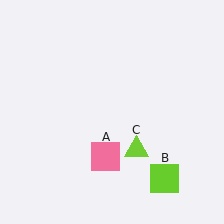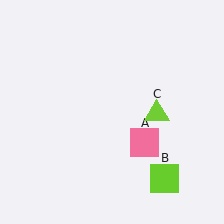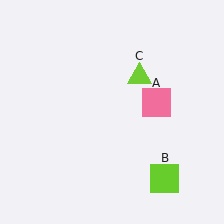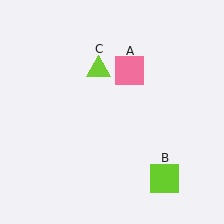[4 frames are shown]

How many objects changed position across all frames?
2 objects changed position: pink square (object A), lime triangle (object C).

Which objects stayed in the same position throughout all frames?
Lime square (object B) remained stationary.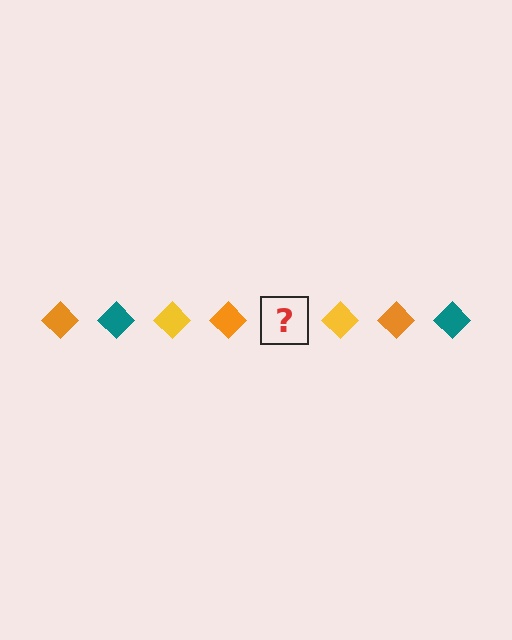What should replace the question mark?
The question mark should be replaced with a teal diamond.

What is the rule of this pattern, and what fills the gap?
The rule is that the pattern cycles through orange, teal, yellow diamonds. The gap should be filled with a teal diamond.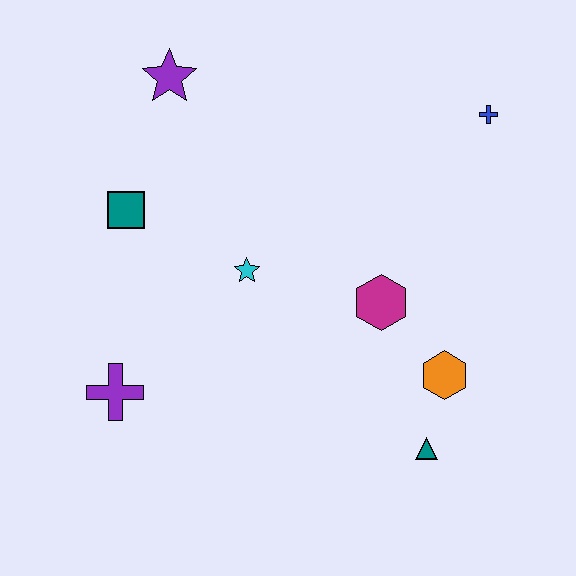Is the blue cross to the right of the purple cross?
Yes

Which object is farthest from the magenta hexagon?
The purple star is farthest from the magenta hexagon.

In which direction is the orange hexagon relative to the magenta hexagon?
The orange hexagon is below the magenta hexagon.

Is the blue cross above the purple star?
No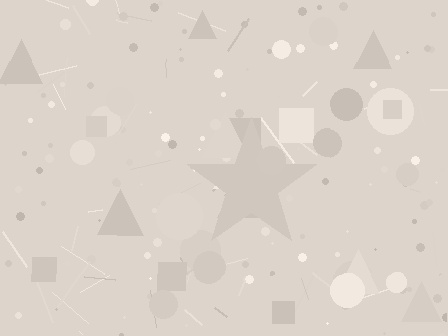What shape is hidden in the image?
A star is hidden in the image.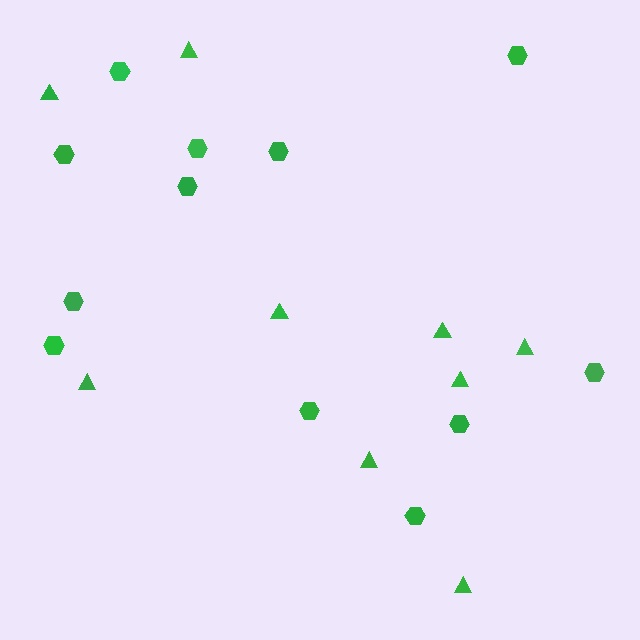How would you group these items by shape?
There are 2 groups: one group of triangles (9) and one group of hexagons (12).